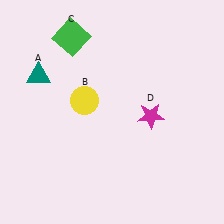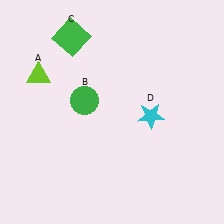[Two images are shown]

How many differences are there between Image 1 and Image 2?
There are 3 differences between the two images.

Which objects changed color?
A changed from teal to lime. B changed from yellow to green. D changed from magenta to cyan.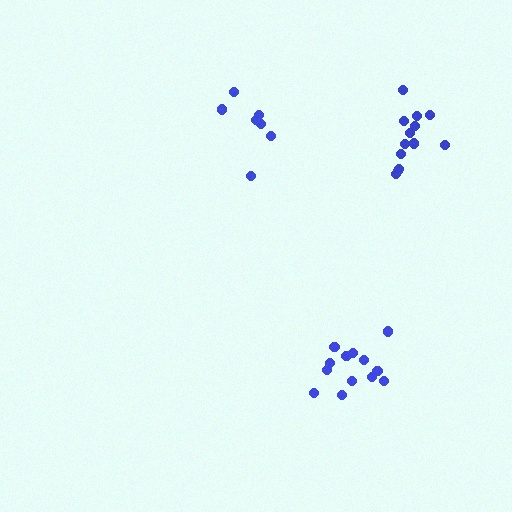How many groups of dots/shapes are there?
There are 3 groups.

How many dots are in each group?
Group 1: 7 dots, Group 2: 13 dots, Group 3: 13 dots (33 total).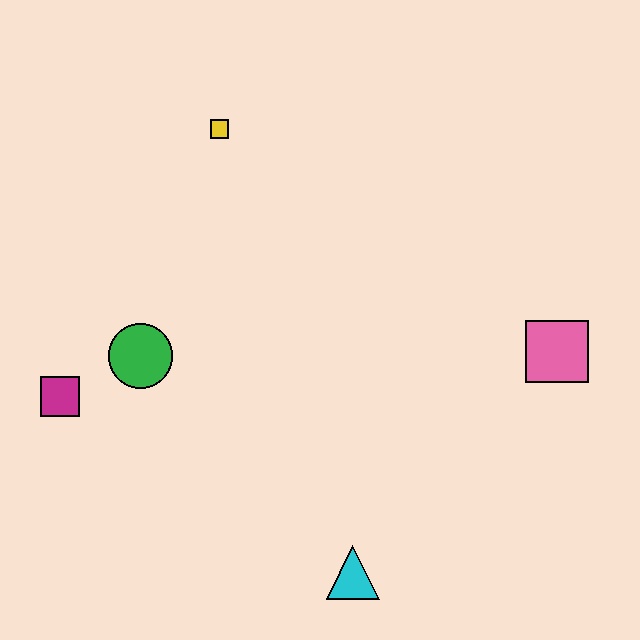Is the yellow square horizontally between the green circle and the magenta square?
No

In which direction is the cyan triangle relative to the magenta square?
The cyan triangle is to the right of the magenta square.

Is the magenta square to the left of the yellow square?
Yes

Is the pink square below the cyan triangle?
No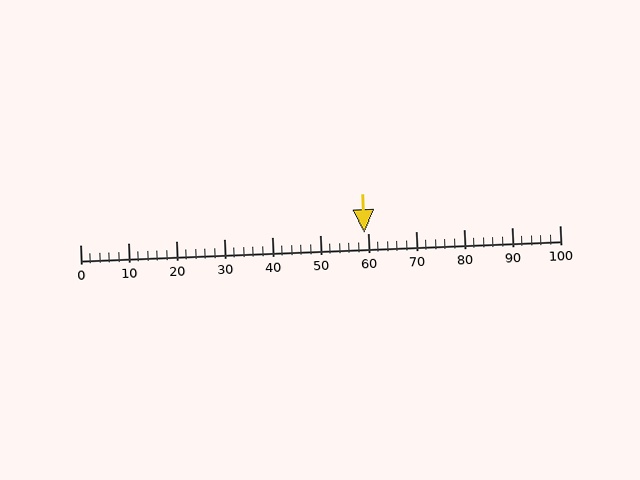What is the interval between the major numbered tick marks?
The major tick marks are spaced 10 units apart.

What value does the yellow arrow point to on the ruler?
The yellow arrow points to approximately 59.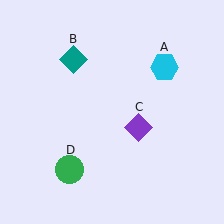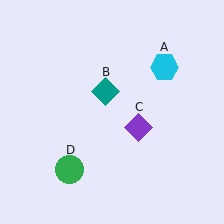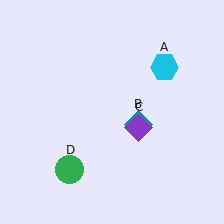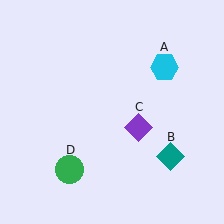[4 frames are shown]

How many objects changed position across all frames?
1 object changed position: teal diamond (object B).